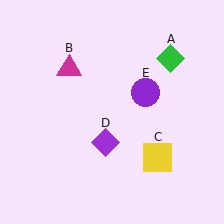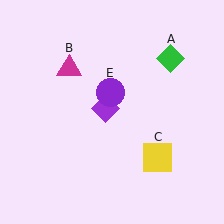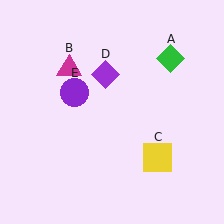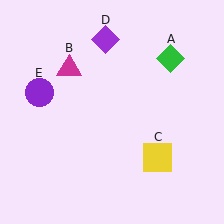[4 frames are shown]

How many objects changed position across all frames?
2 objects changed position: purple diamond (object D), purple circle (object E).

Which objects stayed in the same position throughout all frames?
Green diamond (object A) and magenta triangle (object B) and yellow square (object C) remained stationary.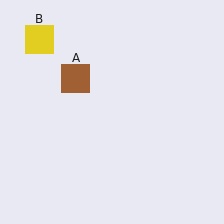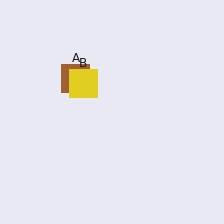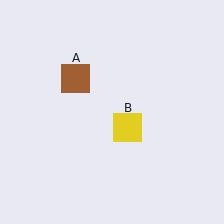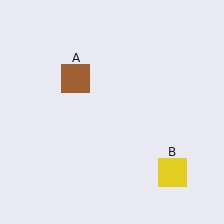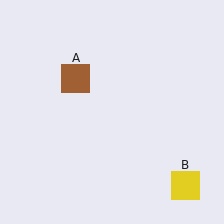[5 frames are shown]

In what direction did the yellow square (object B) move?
The yellow square (object B) moved down and to the right.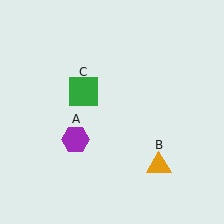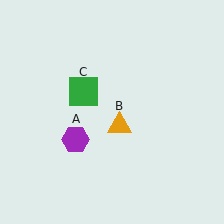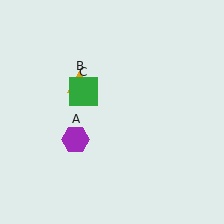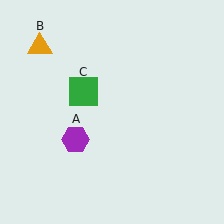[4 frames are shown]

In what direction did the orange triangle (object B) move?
The orange triangle (object B) moved up and to the left.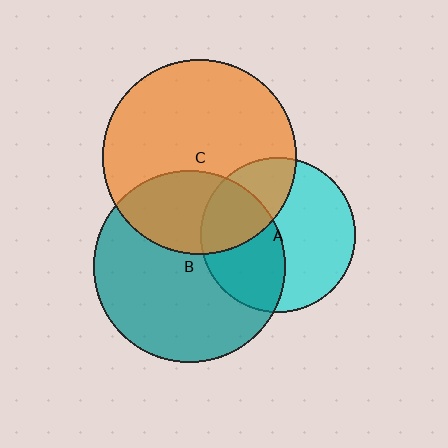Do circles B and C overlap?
Yes.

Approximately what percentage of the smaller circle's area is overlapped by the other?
Approximately 30%.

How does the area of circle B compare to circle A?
Approximately 1.5 times.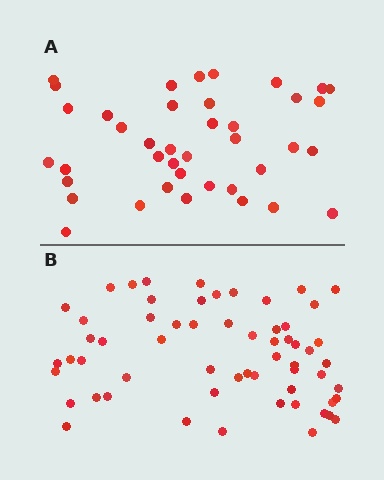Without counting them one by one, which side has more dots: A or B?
Region B (the bottom region) has more dots.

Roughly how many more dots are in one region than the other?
Region B has approximately 20 more dots than region A.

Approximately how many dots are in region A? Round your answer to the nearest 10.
About 40 dots.